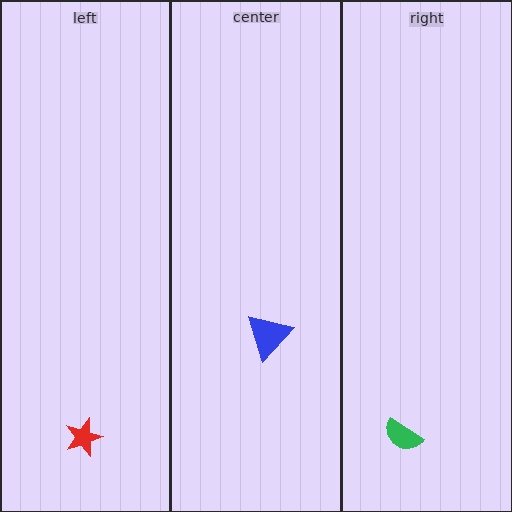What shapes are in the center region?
The blue triangle.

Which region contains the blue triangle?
The center region.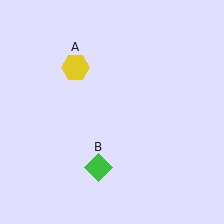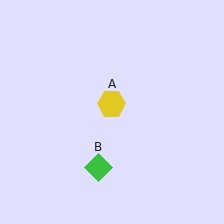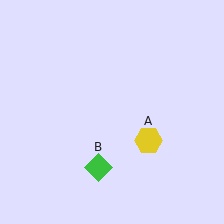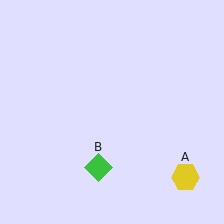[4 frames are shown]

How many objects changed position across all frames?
1 object changed position: yellow hexagon (object A).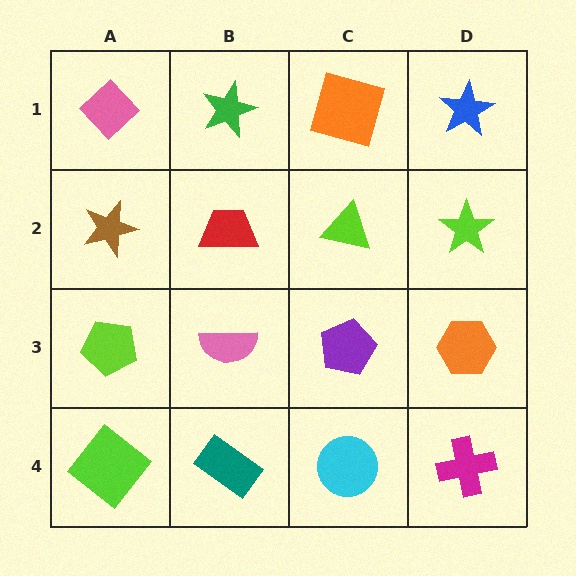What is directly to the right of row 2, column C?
A lime star.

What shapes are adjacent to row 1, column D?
A lime star (row 2, column D), an orange square (row 1, column C).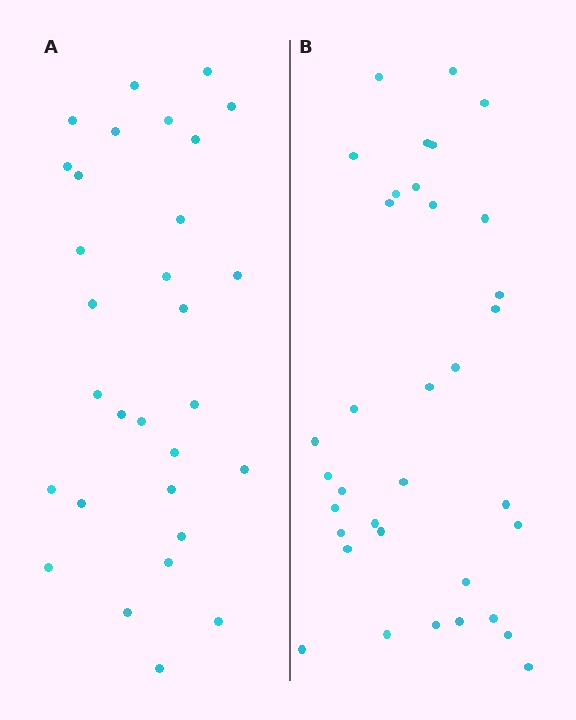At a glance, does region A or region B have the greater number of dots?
Region B (the right region) has more dots.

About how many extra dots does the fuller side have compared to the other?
Region B has about 5 more dots than region A.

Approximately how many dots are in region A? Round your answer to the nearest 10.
About 30 dots.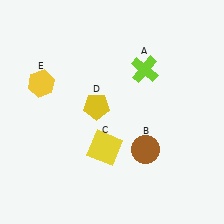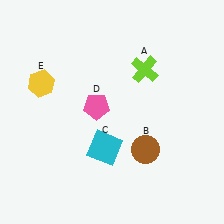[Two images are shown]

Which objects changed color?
C changed from yellow to cyan. D changed from yellow to pink.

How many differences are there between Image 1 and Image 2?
There are 2 differences between the two images.